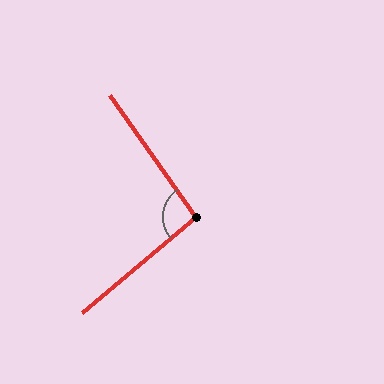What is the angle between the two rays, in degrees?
Approximately 95 degrees.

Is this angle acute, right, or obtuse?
It is obtuse.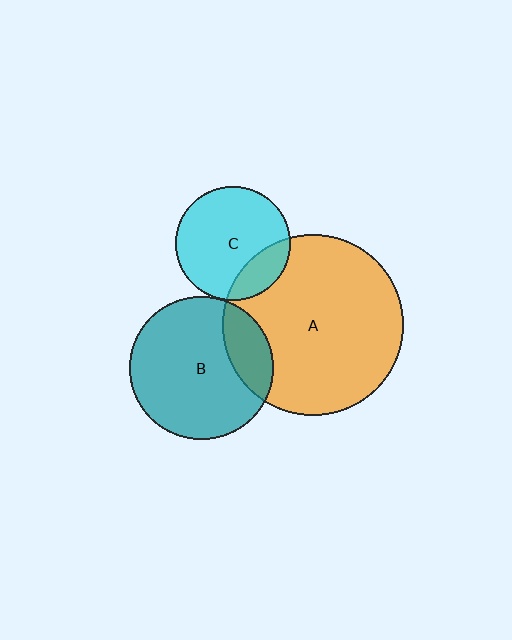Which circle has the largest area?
Circle A (orange).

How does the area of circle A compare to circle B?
Approximately 1.6 times.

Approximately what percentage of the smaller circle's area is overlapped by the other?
Approximately 20%.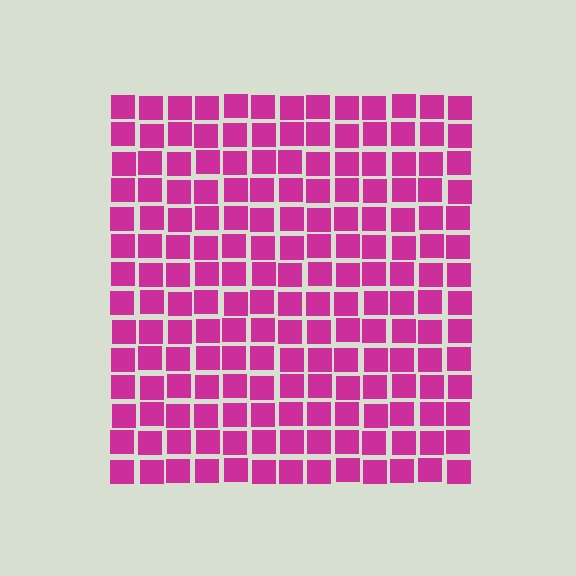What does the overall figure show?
The overall figure shows a square.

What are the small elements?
The small elements are squares.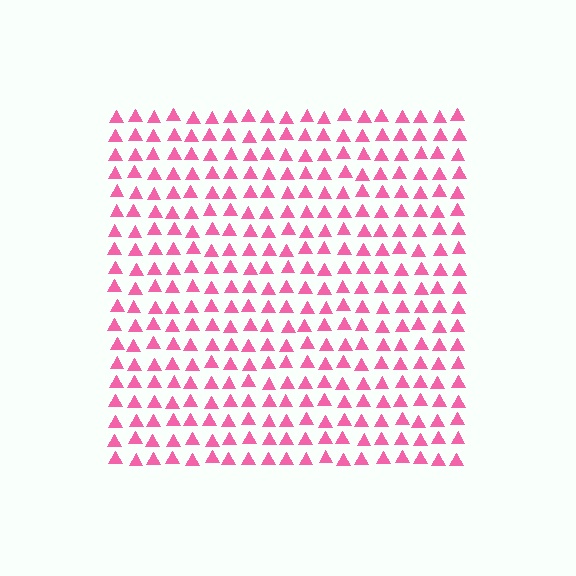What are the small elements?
The small elements are triangles.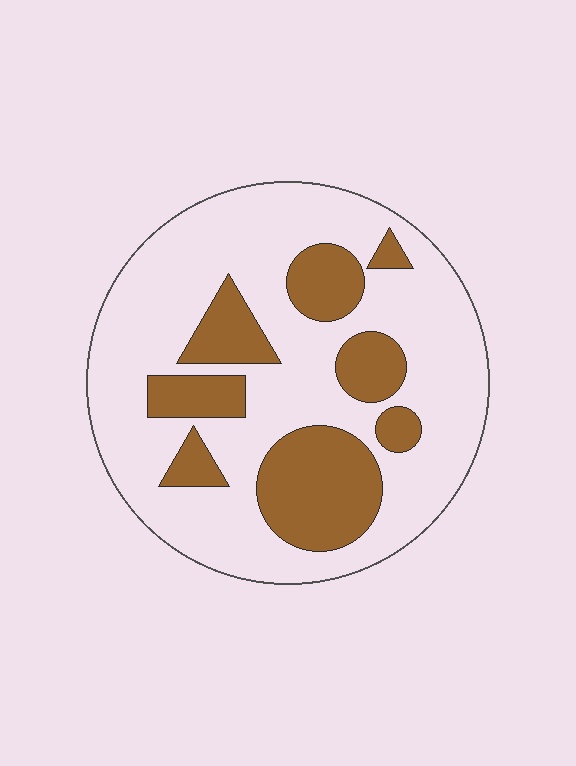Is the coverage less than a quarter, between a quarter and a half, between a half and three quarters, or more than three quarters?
Between a quarter and a half.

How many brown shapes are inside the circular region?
8.